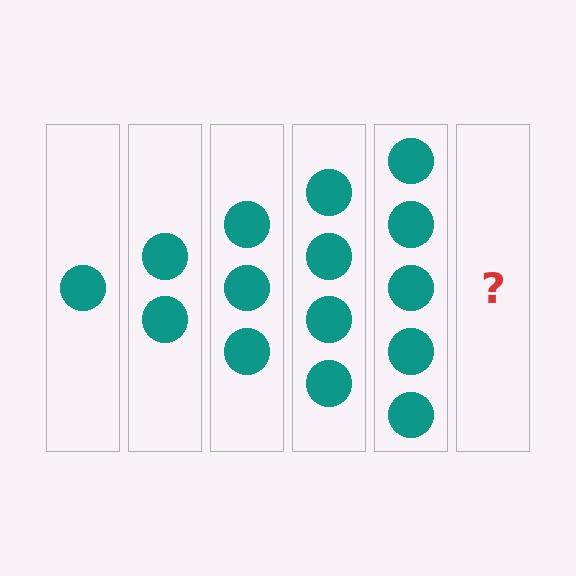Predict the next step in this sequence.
The next step is 6 circles.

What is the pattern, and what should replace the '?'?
The pattern is that each step adds one more circle. The '?' should be 6 circles.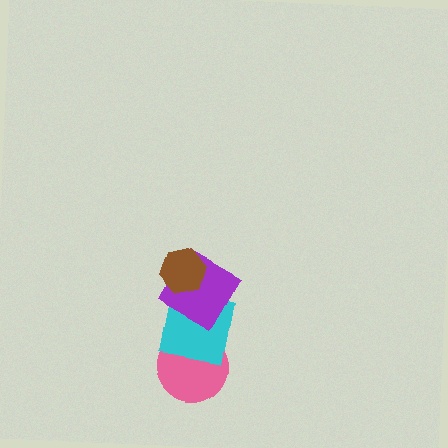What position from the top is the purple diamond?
The purple diamond is 2nd from the top.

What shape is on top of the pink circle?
The cyan square is on top of the pink circle.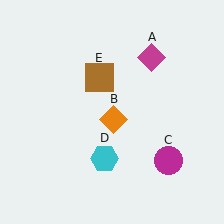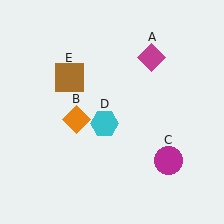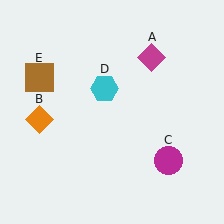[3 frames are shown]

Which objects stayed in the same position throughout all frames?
Magenta diamond (object A) and magenta circle (object C) remained stationary.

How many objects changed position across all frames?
3 objects changed position: orange diamond (object B), cyan hexagon (object D), brown square (object E).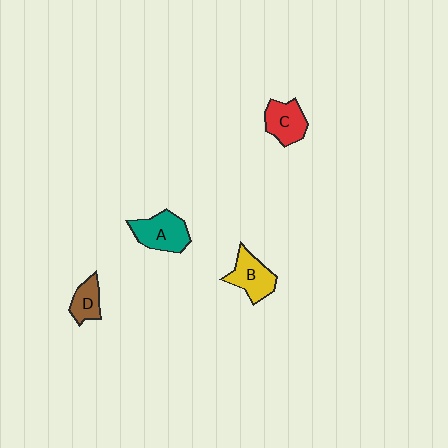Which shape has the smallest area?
Shape D (brown).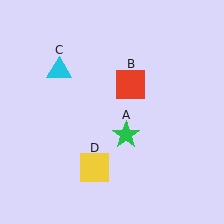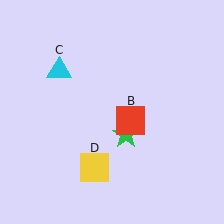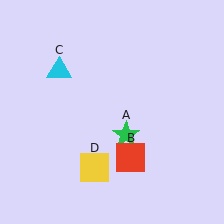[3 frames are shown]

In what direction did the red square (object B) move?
The red square (object B) moved down.